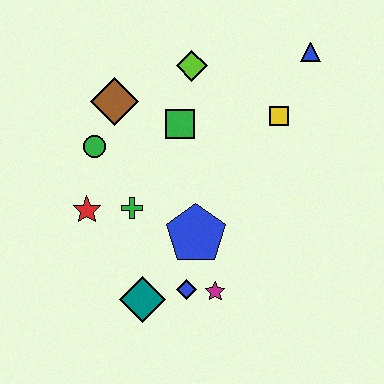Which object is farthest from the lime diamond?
The teal diamond is farthest from the lime diamond.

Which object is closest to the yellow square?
The blue triangle is closest to the yellow square.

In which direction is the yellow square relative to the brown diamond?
The yellow square is to the right of the brown diamond.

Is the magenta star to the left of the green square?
No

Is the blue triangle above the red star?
Yes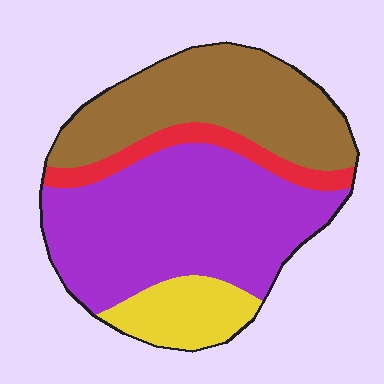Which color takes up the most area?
Purple, at roughly 45%.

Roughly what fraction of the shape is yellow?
Yellow covers 12% of the shape.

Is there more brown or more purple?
Purple.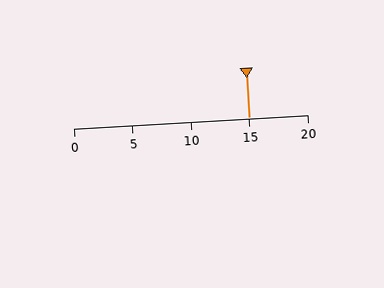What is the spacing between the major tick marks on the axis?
The major ticks are spaced 5 apart.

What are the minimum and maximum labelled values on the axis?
The axis runs from 0 to 20.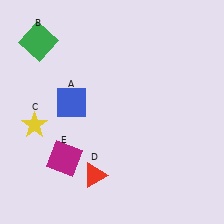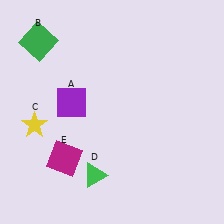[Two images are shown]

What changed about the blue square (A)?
In Image 1, A is blue. In Image 2, it changed to purple.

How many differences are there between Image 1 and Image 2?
There are 2 differences between the two images.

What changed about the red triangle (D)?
In Image 1, D is red. In Image 2, it changed to green.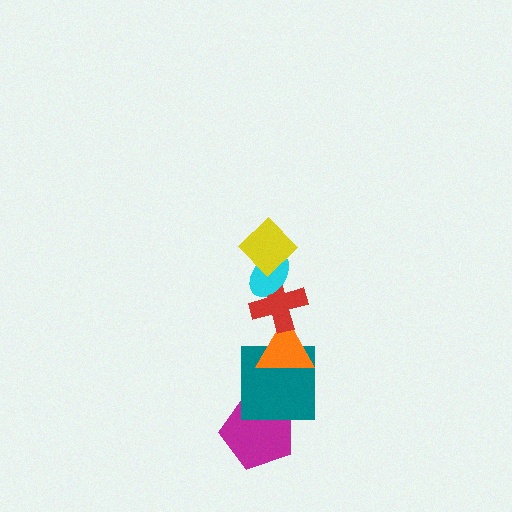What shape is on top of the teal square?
The orange triangle is on top of the teal square.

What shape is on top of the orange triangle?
The red cross is on top of the orange triangle.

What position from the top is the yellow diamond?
The yellow diamond is 1st from the top.